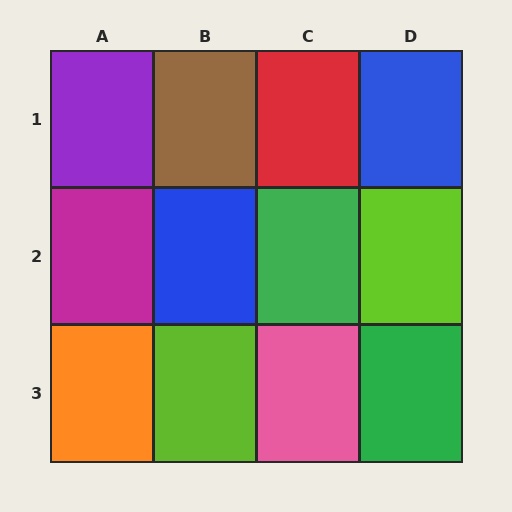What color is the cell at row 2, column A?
Magenta.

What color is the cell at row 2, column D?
Lime.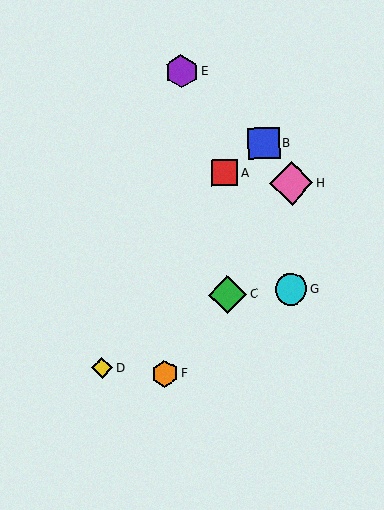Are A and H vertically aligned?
No, A is at x≈225 and H is at x≈292.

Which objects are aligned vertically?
Objects A, C are aligned vertically.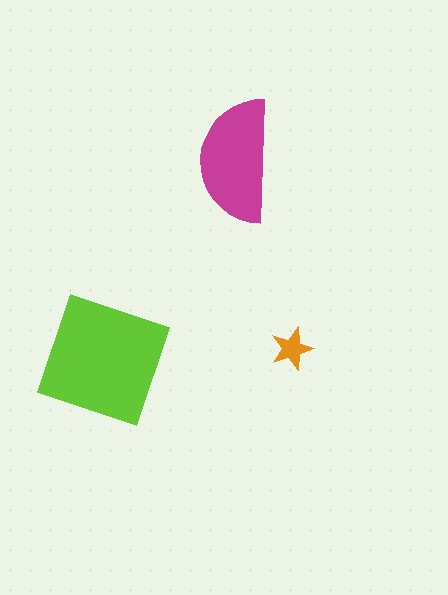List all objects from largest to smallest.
The lime square, the magenta semicircle, the orange star.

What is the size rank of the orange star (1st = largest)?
3rd.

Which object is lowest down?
The lime square is bottommost.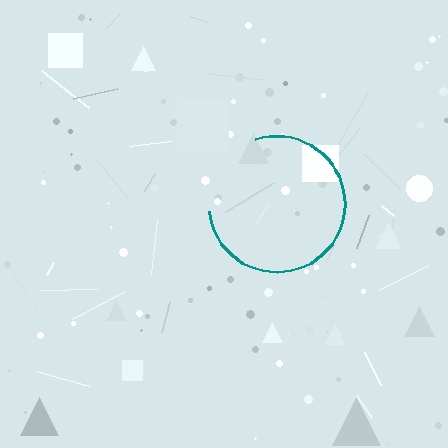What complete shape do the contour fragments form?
The contour fragments form a circle.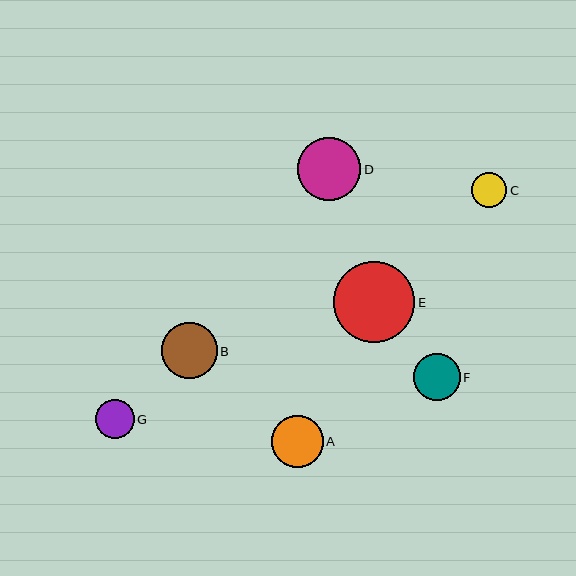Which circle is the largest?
Circle E is the largest with a size of approximately 81 pixels.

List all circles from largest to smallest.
From largest to smallest: E, D, B, A, F, G, C.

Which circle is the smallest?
Circle C is the smallest with a size of approximately 35 pixels.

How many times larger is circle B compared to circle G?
Circle B is approximately 1.5 times the size of circle G.